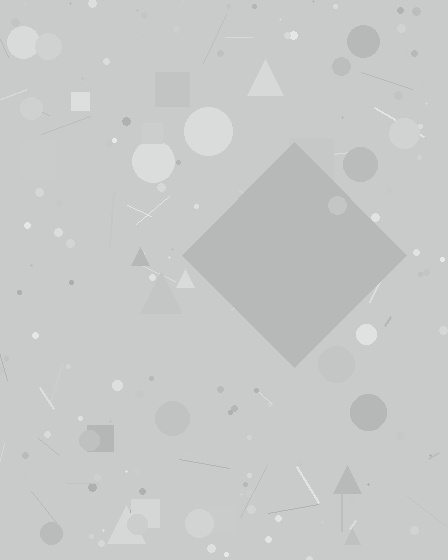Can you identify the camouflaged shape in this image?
The camouflaged shape is a diamond.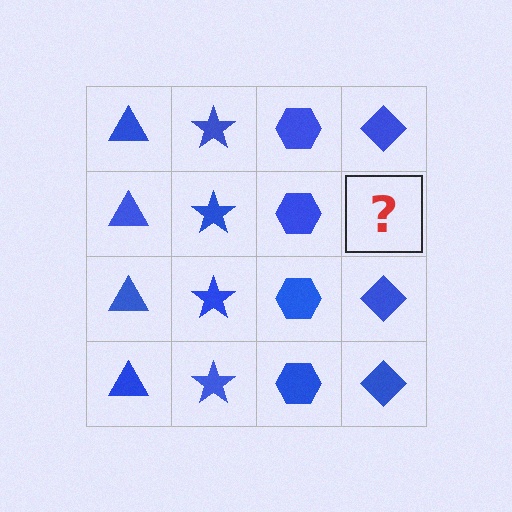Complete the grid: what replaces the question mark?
The question mark should be replaced with a blue diamond.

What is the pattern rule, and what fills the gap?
The rule is that each column has a consistent shape. The gap should be filled with a blue diamond.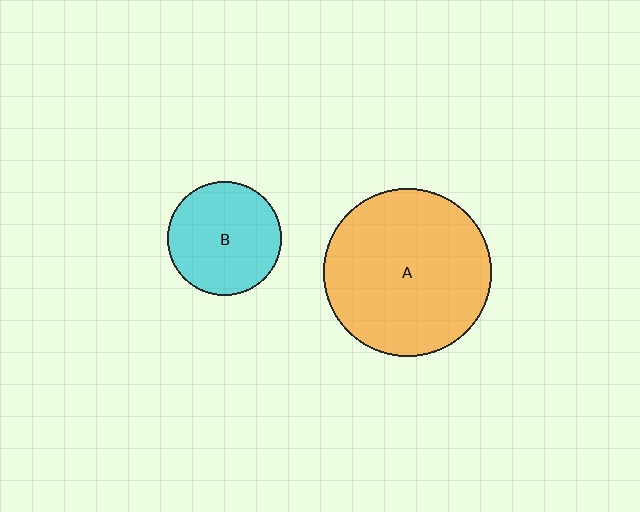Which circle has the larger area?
Circle A (orange).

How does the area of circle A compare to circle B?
Approximately 2.2 times.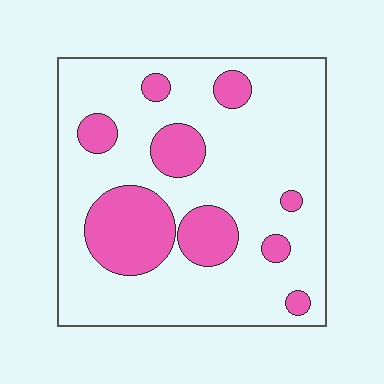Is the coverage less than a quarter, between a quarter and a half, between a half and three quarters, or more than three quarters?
Less than a quarter.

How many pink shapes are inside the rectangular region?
9.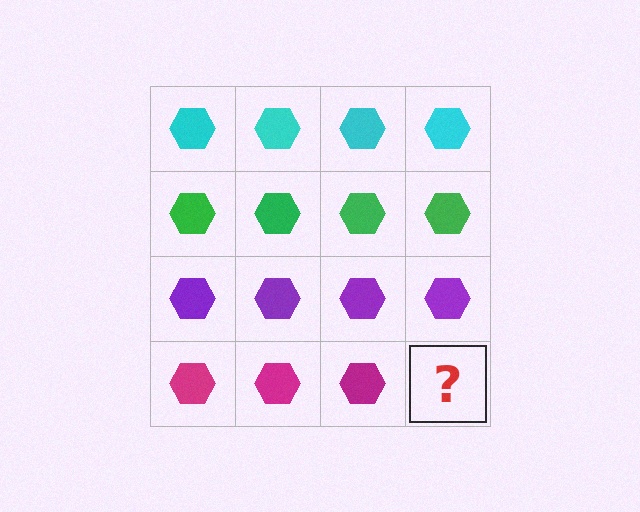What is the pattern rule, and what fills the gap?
The rule is that each row has a consistent color. The gap should be filled with a magenta hexagon.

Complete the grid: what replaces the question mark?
The question mark should be replaced with a magenta hexagon.